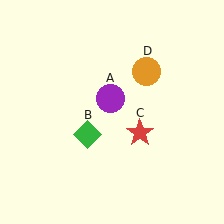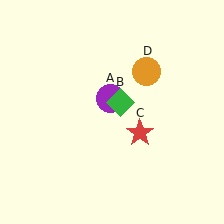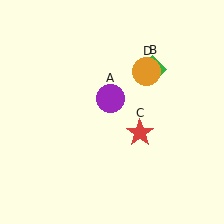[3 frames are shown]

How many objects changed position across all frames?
1 object changed position: green diamond (object B).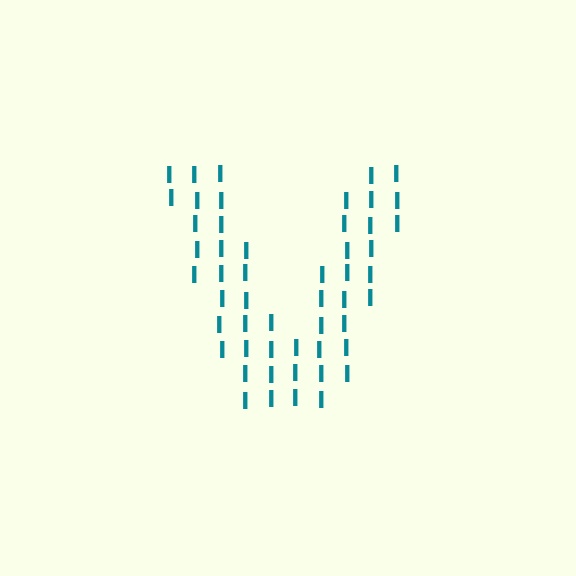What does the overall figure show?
The overall figure shows the letter V.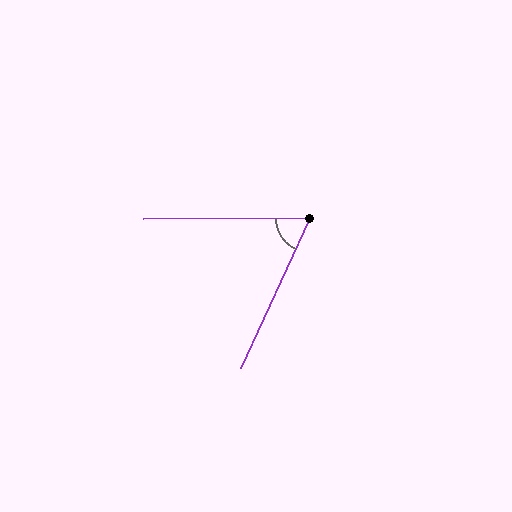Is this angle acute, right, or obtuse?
It is acute.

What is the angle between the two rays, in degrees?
Approximately 65 degrees.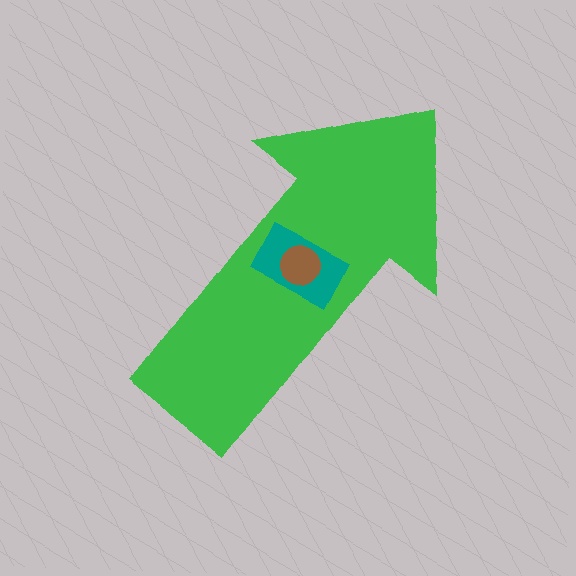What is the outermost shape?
The green arrow.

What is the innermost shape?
The brown circle.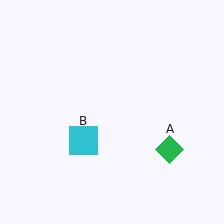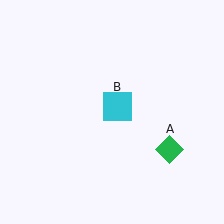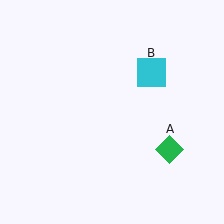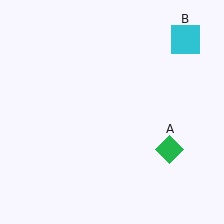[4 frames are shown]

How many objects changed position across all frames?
1 object changed position: cyan square (object B).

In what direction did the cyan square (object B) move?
The cyan square (object B) moved up and to the right.